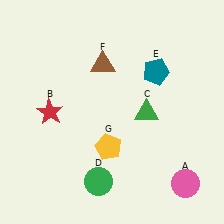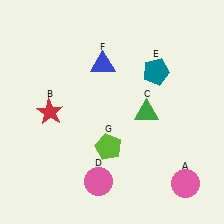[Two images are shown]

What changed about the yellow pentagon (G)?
In Image 1, G is yellow. In Image 2, it changed to lime.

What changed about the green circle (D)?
In Image 1, D is green. In Image 2, it changed to pink.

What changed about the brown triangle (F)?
In Image 1, F is brown. In Image 2, it changed to blue.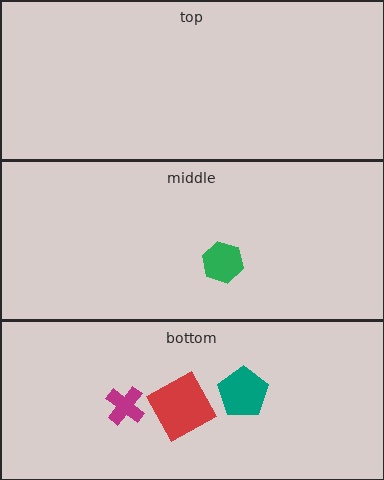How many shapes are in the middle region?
1.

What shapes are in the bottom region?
The teal pentagon, the red square, the magenta cross.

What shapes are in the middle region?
The green hexagon.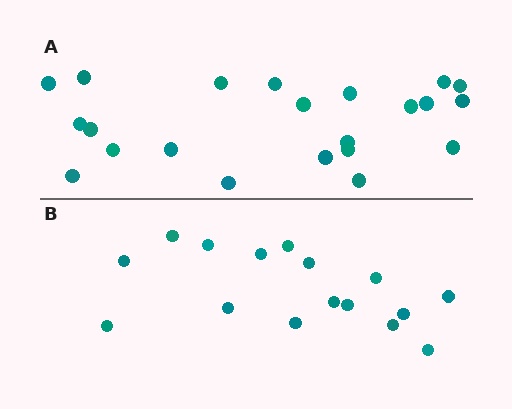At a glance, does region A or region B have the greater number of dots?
Region A (the top region) has more dots.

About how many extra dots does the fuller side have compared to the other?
Region A has about 6 more dots than region B.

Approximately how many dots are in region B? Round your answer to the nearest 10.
About 20 dots. (The exact count is 16, which rounds to 20.)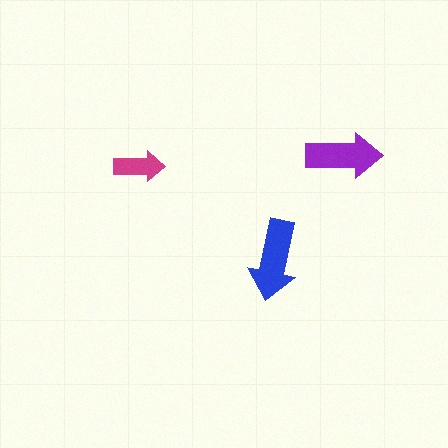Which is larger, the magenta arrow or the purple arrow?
The purple one.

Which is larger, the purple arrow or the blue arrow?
The blue one.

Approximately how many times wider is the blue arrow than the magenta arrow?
About 1.5 times wider.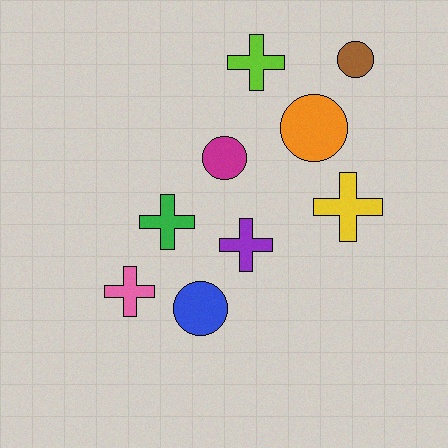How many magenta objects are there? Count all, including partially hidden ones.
There is 1 magenta object.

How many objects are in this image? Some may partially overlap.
There are 9 objects.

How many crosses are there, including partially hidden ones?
There are 5 crosses.